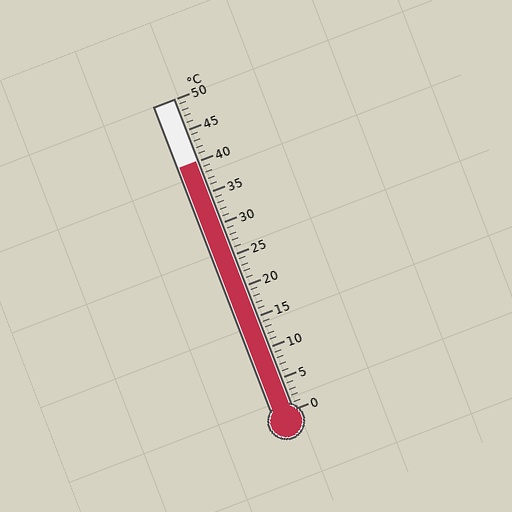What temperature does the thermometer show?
The thermometer shows approximately 40°C.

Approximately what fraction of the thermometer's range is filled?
The thermometer is filled to approximately 80% of its range.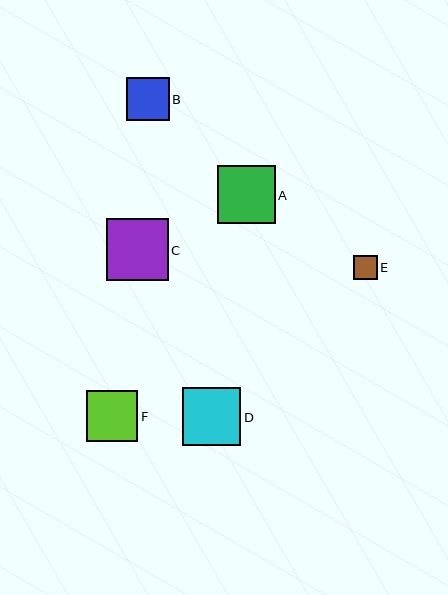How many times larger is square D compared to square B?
Square D is approximately 1.4 times the size of square B.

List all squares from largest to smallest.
From largest to smallest: C, D, A, F, B, E.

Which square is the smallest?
Square E is the smallest with a size of approximately 24 pixels.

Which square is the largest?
Square C is the largest with a size of approximately 62 pixels.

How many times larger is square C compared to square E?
Square C is approximately 2.6 times the size of square E.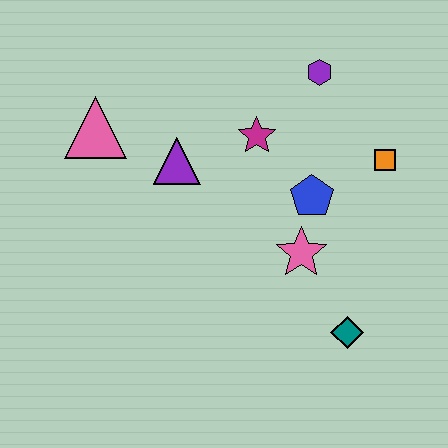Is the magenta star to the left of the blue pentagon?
Yes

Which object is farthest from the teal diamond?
The pink triangle is farthest from the teal diamond.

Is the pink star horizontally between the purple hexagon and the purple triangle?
Yes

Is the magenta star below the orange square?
No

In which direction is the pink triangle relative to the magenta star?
The pink triangle is to the left of the magenta star.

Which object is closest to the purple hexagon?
The magenta star is closest to the purple hexagon.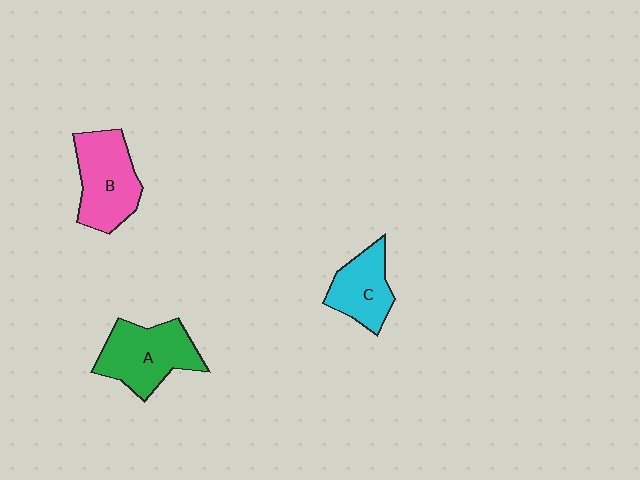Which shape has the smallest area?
Shape C (cyan).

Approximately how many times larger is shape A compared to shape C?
Approximately 1.4 times.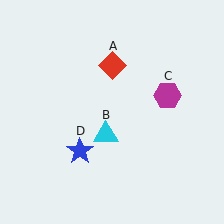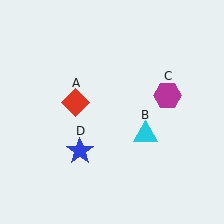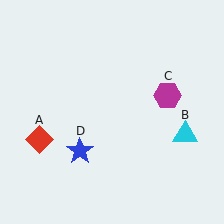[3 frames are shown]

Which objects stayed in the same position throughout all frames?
Magenta hexagon (object C) and blue star (object D) remained stationary.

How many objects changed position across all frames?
2 objects changed position: red diamond (object A), cyan triangle (object B).